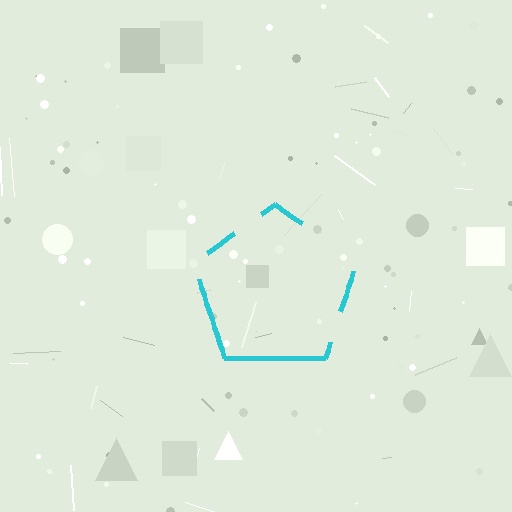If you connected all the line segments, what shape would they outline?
They would outline a pentagon.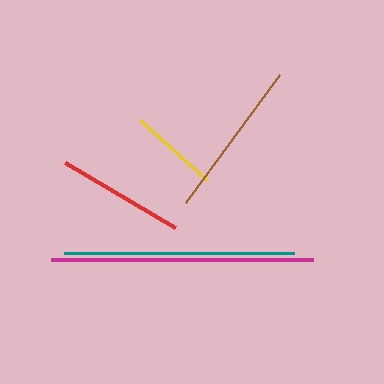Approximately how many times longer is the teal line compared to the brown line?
The teal line is approximately 1.4 times the length of the brown line.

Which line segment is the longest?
The magenta line is the longest at approximately 262 pixels.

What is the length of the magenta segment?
The magenta segment is approximately 262 pixels long.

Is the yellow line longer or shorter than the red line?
The red line is longer than the yellow line.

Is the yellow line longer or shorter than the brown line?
The brown line is longer than the yellow line.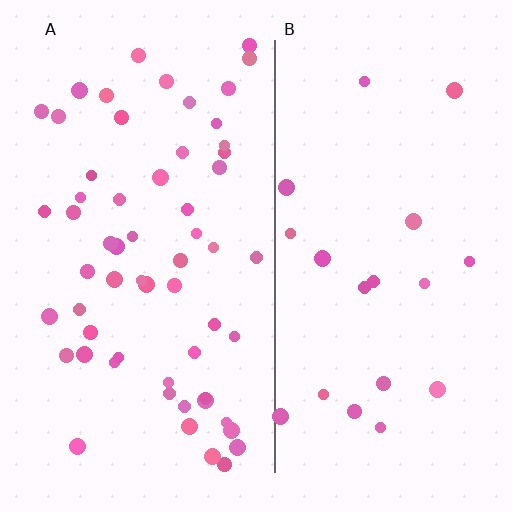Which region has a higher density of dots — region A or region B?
A (the left).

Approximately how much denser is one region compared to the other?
Approximately 3.0× — region A over region B.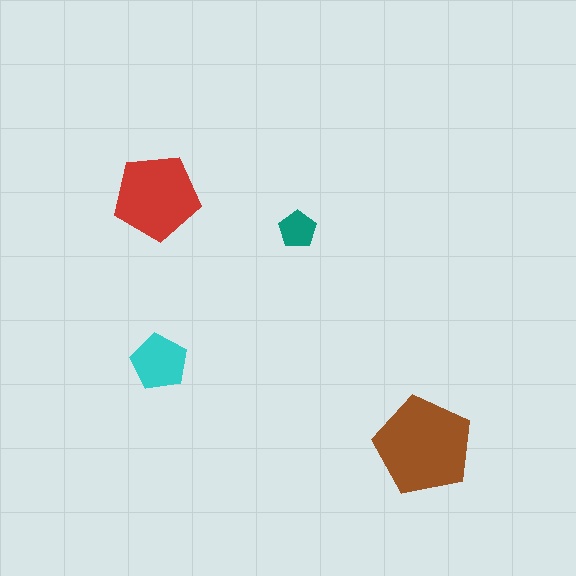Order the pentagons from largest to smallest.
the brown one, the red one, the cyan one, the teal one.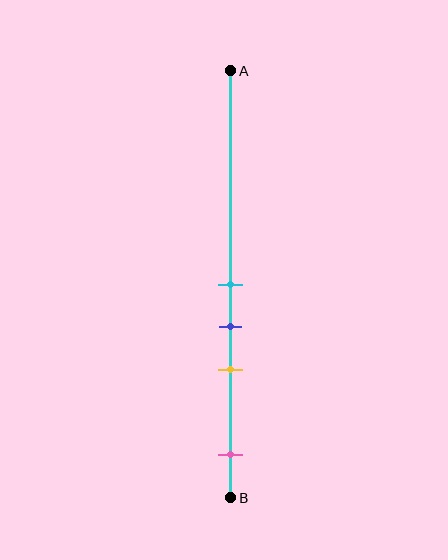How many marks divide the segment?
There are 4 marks dividing the segment.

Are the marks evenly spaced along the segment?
No, the marks are not evenly spaced.